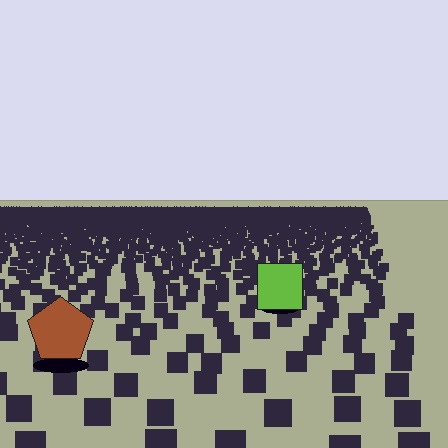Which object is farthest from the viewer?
The lime square is farthest from the viewer. It appears smaller and the ground texture around it is denser.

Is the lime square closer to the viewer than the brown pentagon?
No. The brown pentagon is closer — you can tell from the texture gradient: the ground texture is coarser near it.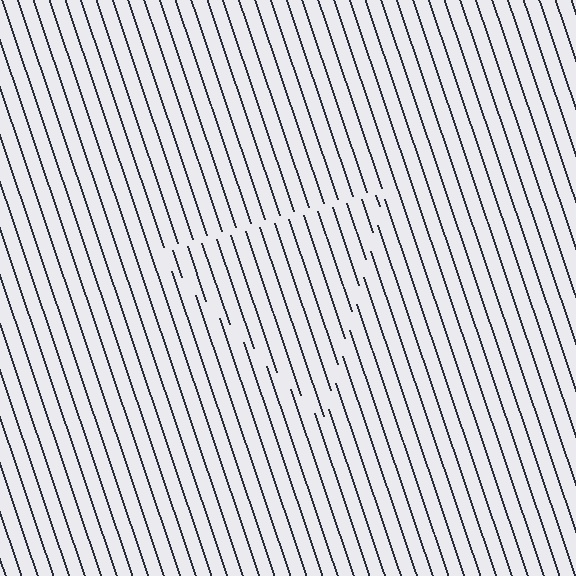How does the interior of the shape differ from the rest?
The interior of the shape contains the same grating, shifted by half a period — the contour is defined by the phase discontinuity where line-ends from the inner and outer gratings abut.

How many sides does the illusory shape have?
3 sides — the line-ends trace a triangle.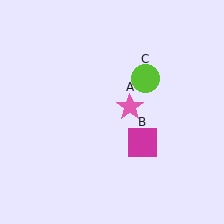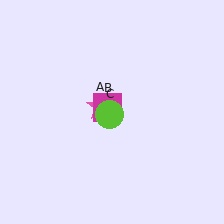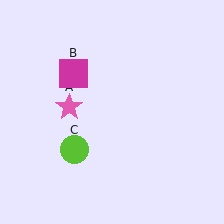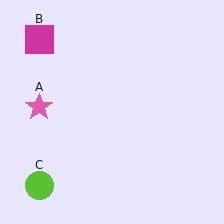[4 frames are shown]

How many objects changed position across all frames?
3 objects changed position: pink star (object A), magenta square (object B), lime circle (object C).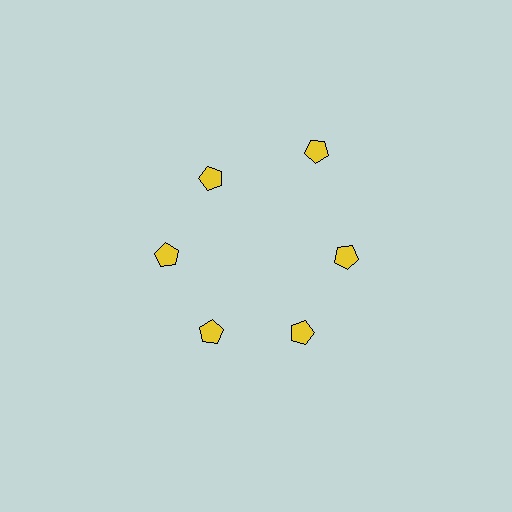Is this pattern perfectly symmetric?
No. The 6 yellow pentagons are arranged in a ring, but one element near the 1 o'clock position is pushed outward from the center, breaking the 6-fold rotational symmetry.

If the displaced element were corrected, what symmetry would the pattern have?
It would have 6-fold rotational symmetry — the pattern would map onto itself every 60 degrees.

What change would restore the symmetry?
The symmetry would be restored by moving it inward, back onto the ring so that all 6 pentagons sit at equal angles and equal distance from the center.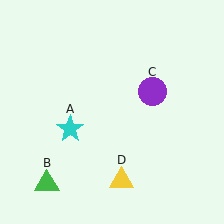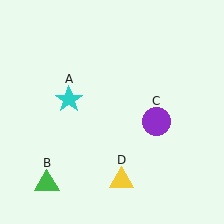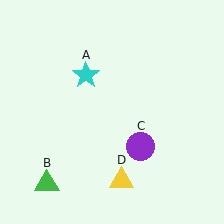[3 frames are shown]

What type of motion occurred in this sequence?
The cyan star (object A), purple circle (object C) rotated clockwise around the center of the scene.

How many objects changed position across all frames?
2 objects changed position: cyan star (object A), purple circle (object C).